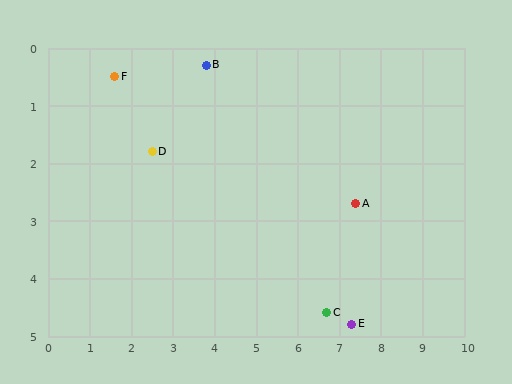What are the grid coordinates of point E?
Point E is at approximately (7.3, 4.8).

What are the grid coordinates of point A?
Point A is at approximately (7.4, 2.7).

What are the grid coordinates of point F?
Point F is at approximately (1.6, 0.5).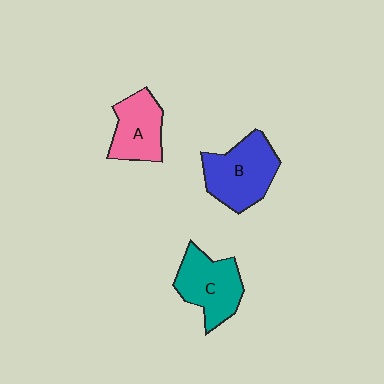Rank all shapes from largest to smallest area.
From largest to smallest: B (blue), C (teal), A (pink).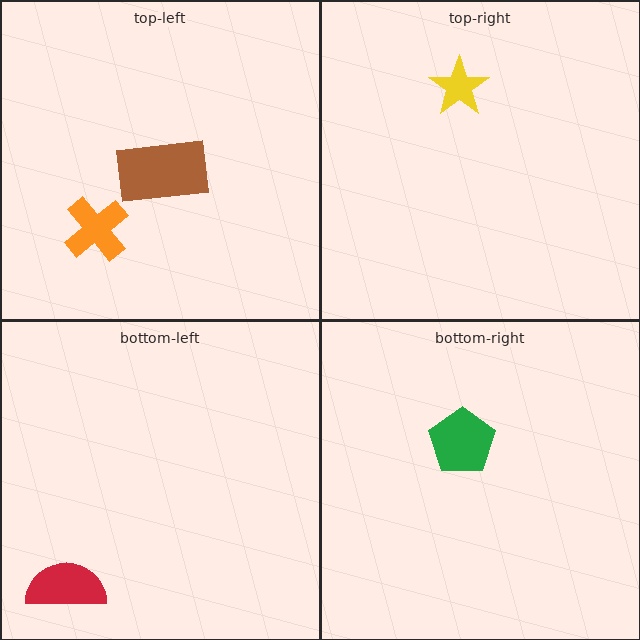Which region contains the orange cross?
The top-left region.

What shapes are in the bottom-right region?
The green pentagon.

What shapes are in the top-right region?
The yellow star.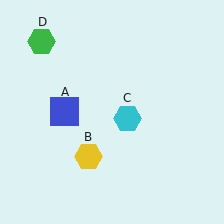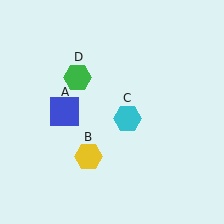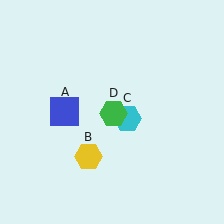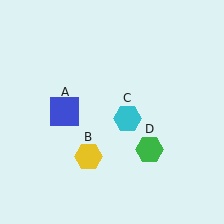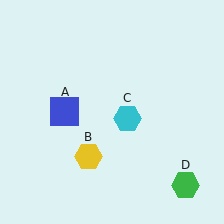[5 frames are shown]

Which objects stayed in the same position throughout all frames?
Blue square (object A) and yellow hexagon (object B) and cyan hexagon (object C) remained stationary.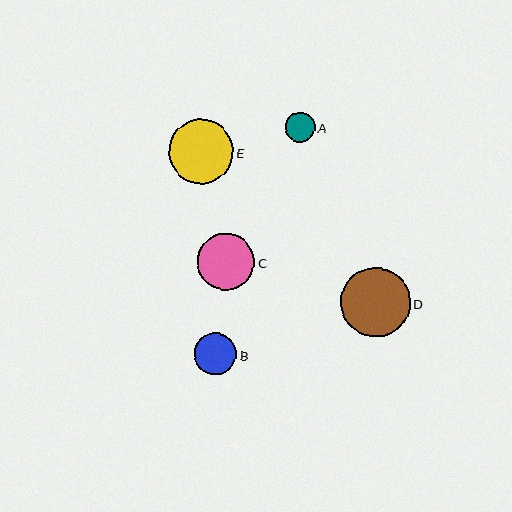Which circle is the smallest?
Circle A is the smallest with a size of approximately 30 pixels.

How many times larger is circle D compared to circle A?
Circle D is approximately 2.3 times the size of circle A.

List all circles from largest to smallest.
From largest to smallest: D, E, C, B, A.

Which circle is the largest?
Circle D is the largest with a size of approximately 70 pixels.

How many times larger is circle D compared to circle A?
Circle D is approximately 2.3 times the size of circle A.